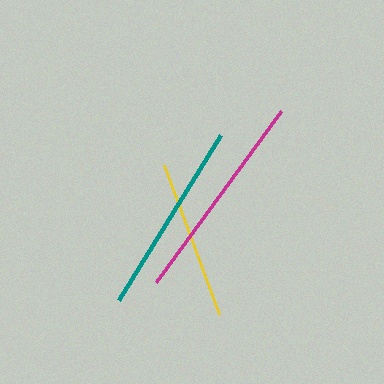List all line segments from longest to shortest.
From longest to shortest: magenta, teal, yellow.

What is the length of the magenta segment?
The magenta segment is approximately 211 pixels long.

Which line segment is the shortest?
The yellow line is the shortest at approximately 158 pixels.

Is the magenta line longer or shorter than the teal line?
The magenta line is longer than the teal line.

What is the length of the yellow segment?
The yellow segment is approximately 158 pixels long.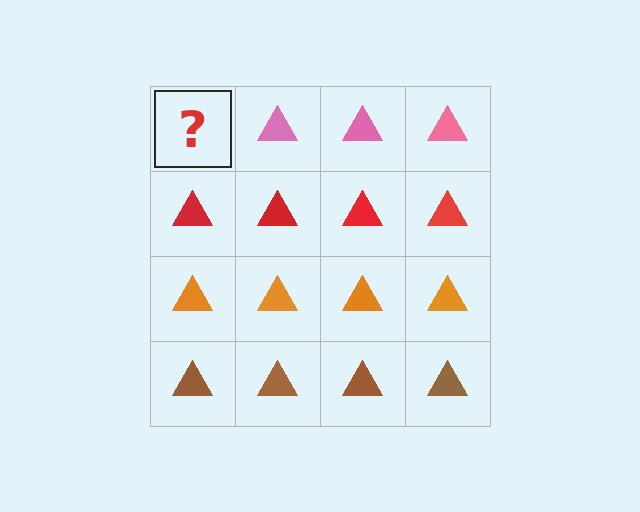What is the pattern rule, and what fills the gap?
The rule is that each row has a consistent color. The gap should be filled with a pink triangle.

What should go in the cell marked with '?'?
The missing cell should contain a pink triangle.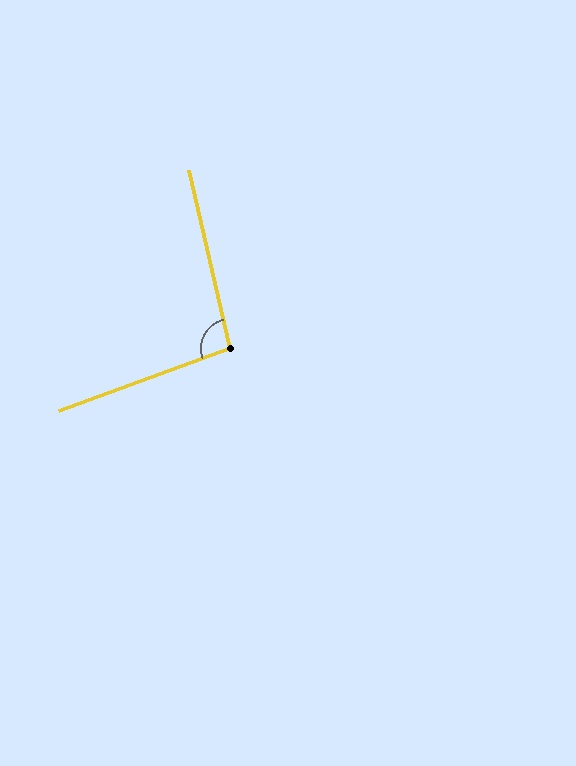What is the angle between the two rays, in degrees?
Approximately 97 degrees.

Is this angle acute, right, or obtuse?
It is obtuse.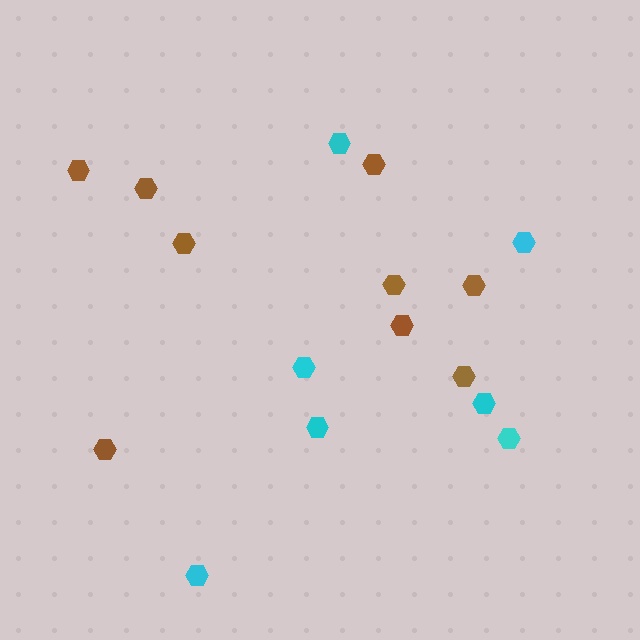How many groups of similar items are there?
There are 2 groups: one group of cyan hexagons (7) and one group of brown hexagons (9).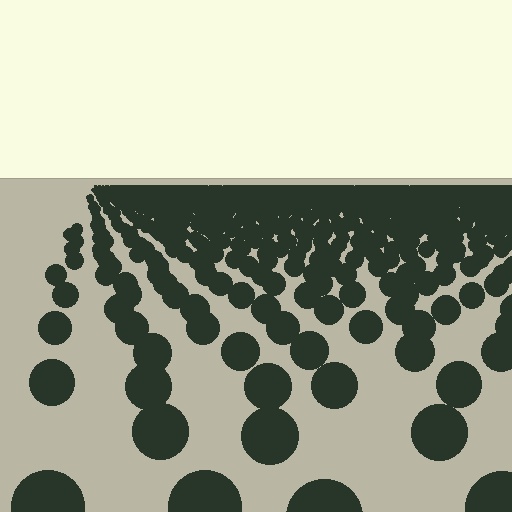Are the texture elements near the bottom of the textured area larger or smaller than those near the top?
Larger. Near the bottom, elements are closer to the viewer and appear at a bigger on-screen size.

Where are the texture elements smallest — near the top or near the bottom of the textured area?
Near the top.